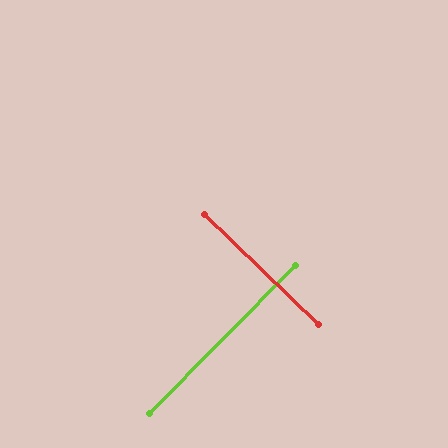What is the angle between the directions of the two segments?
Approximately 89 degrees.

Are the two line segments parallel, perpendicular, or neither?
Perpendicular — they meet at approximately 89°.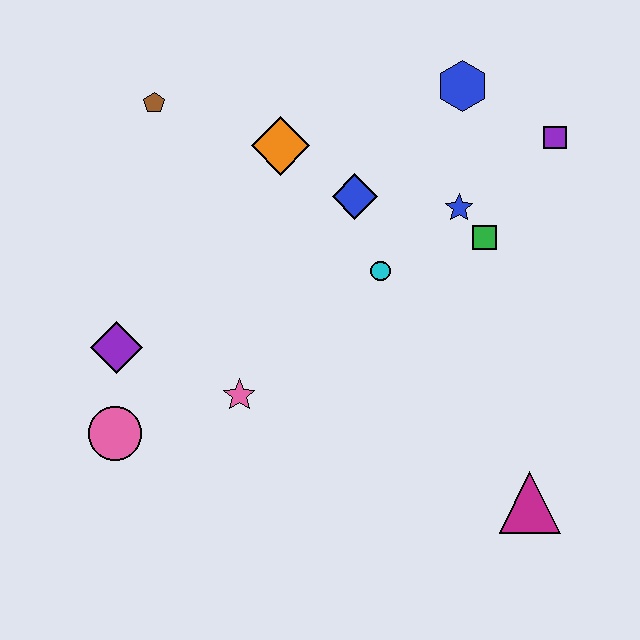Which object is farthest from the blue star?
The pink circle is farthest from the blue star.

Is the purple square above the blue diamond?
Yes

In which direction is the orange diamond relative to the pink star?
The orange diamond is above the pink star.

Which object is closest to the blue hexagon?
The purple square is closest to the blue hexagon.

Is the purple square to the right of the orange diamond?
Yes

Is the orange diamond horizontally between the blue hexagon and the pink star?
Yes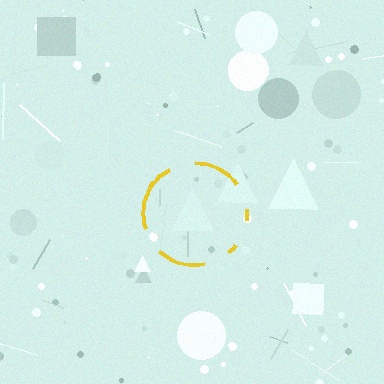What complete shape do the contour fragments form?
The contour fragments form a circle.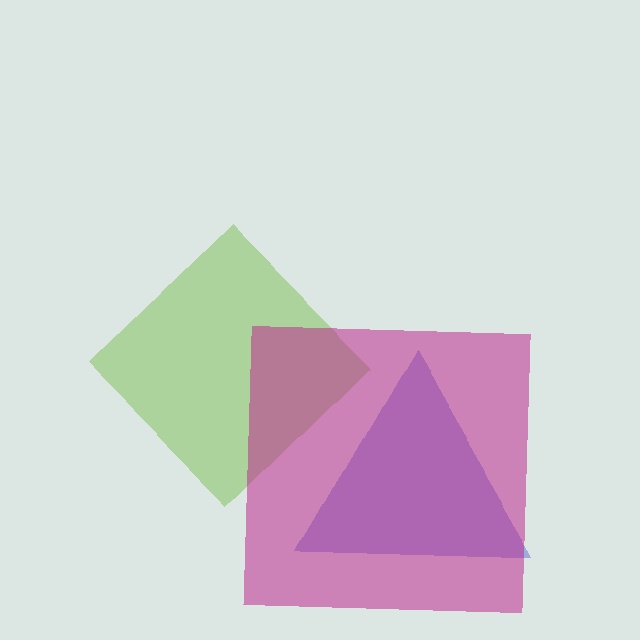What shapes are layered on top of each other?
The layered shapes are: a blue triangle, a lime diamond, a magenta square.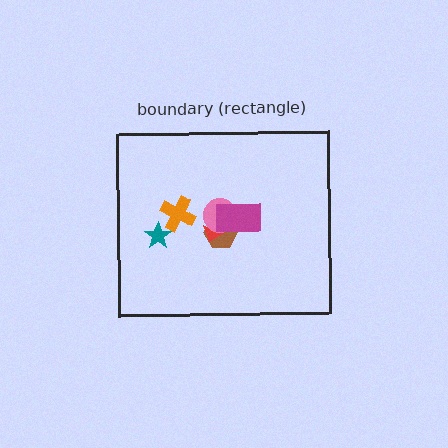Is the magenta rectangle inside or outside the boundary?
Inside.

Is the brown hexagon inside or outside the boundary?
Inside.